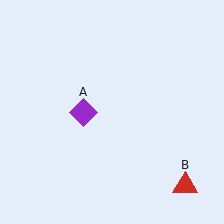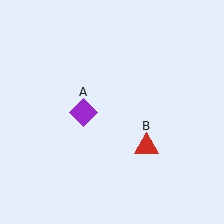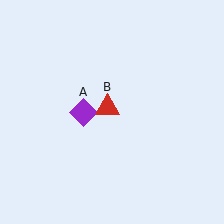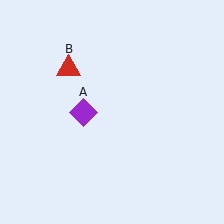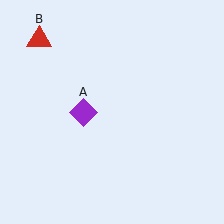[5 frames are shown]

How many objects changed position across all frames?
1 object changed position: red triangle (object B).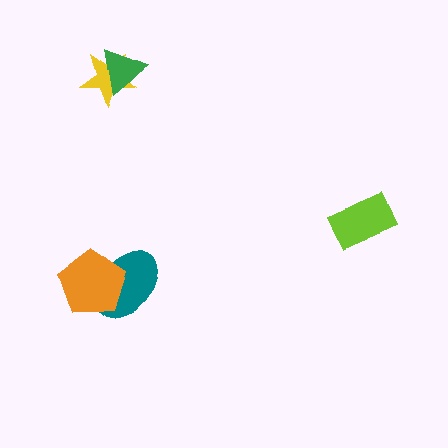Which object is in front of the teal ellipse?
The orange pentagon is in front of the teal ellipse.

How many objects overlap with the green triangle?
1 object overlaps with the green triangle.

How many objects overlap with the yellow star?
1 object overlaps with the yellow star.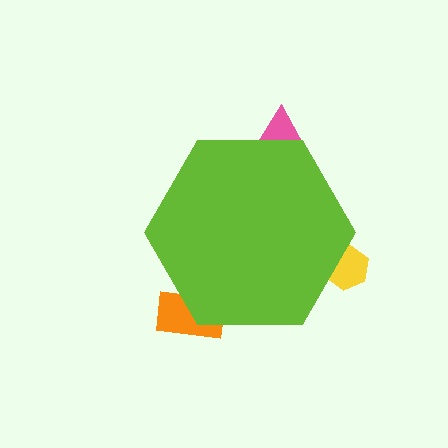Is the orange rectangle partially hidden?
Yes, the orange rectangle is partially hidden behind the lime hexagon.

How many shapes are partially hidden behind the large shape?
3 shapes are partially hidden.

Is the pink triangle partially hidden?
Yes, the pink triangle is partially hidden behind the lime hexagon.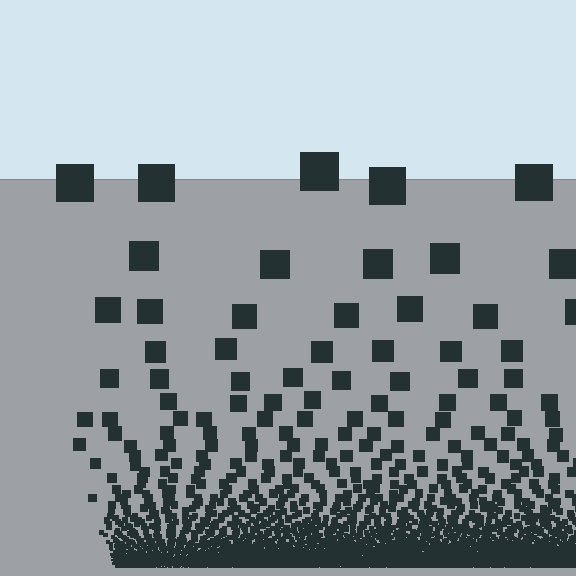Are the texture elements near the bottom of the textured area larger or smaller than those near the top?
Smaller. The gradient is inverted — elements near the bottom are smaller and denser.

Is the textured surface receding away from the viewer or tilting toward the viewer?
The surface appears to tilt toward the viewer. Texture elements get larger and sparser toward the top.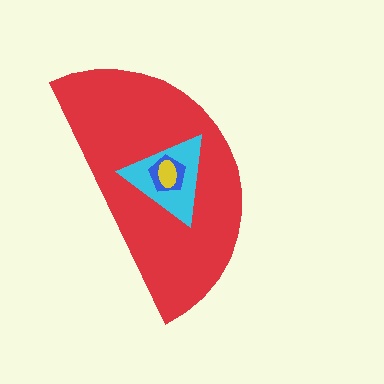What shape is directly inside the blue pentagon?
The yellow ellipse.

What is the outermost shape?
The red semicircle.